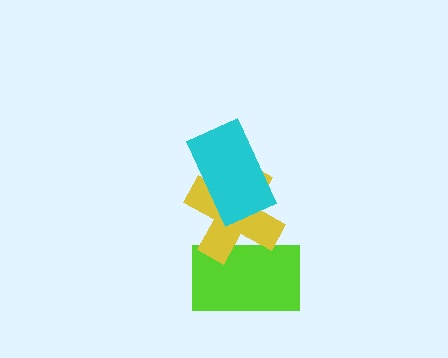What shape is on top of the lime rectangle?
The yellow cross is on top of the lime rectangle.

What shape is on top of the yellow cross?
The cyan rectangle is on top of the yellow cross.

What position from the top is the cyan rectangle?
The cyan rectangle is 1st from the top.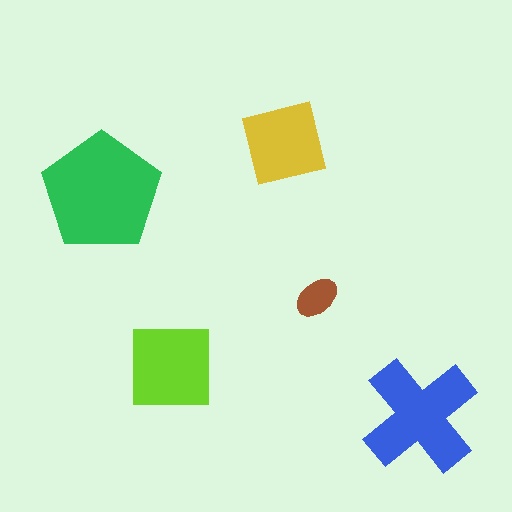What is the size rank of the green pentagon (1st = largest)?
1st.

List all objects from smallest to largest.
The brown ellipse, the yellow square, the lime square, the blue cross, the green pentagon.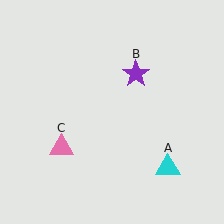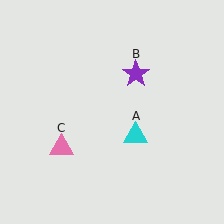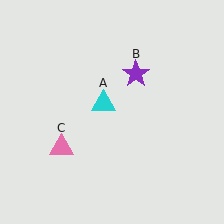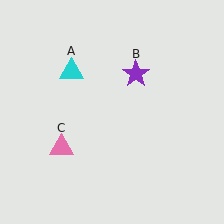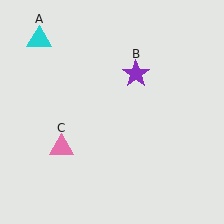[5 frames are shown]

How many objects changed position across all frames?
1 object changed position: cyan triangle (object A).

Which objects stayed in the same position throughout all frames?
Purple star (object B) and pink triangle (object C) remained stationary.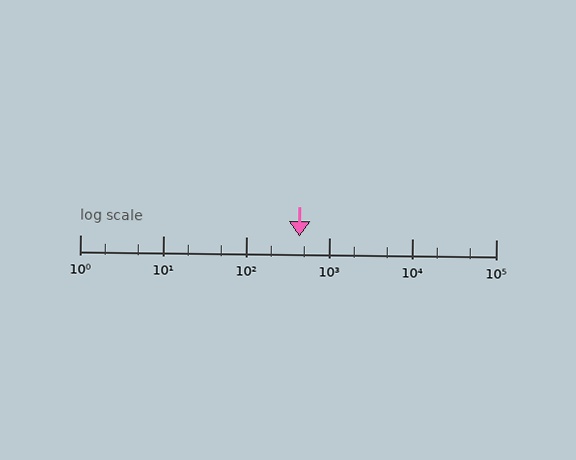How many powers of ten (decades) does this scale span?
The scale spans 5 decades, from 1 to 100000.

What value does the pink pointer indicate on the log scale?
The pointer indicates approximately 430.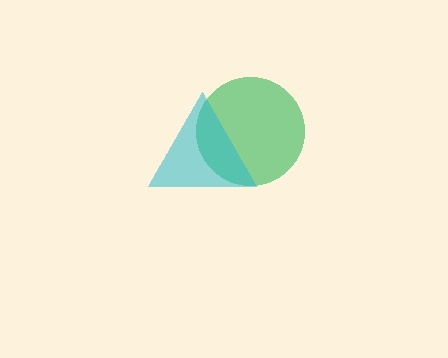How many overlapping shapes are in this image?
There are 2 overlapping shapes in the image.